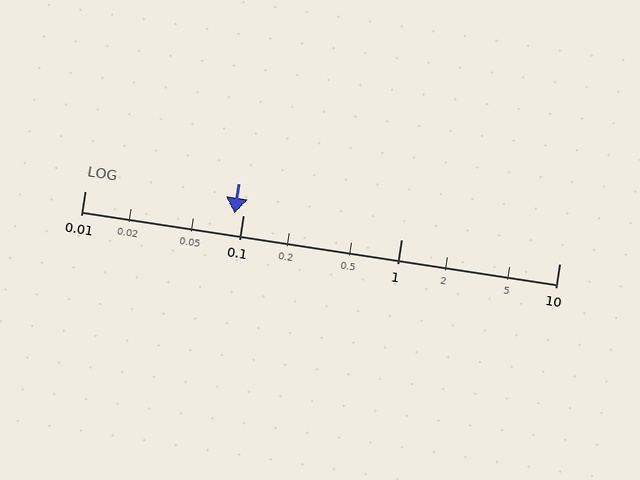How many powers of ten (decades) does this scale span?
The scale spans 3 decades, from 0.01 to 10.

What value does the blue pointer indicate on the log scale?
The pointer indicates approximately 0.089.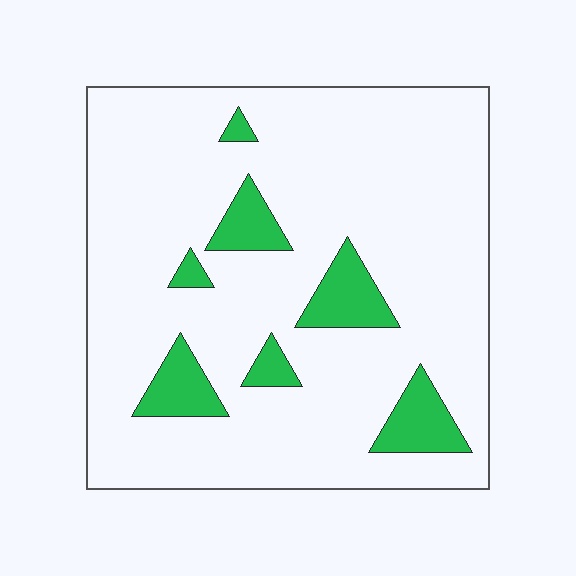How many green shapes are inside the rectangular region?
7.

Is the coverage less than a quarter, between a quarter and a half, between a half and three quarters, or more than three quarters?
Less than a quarter.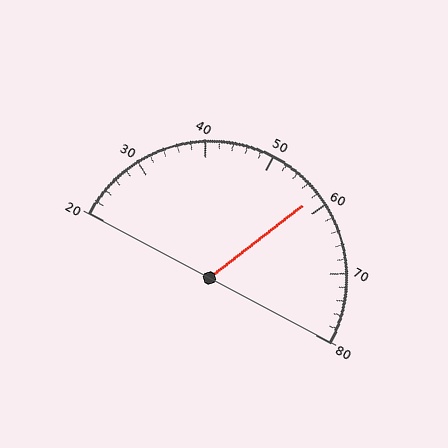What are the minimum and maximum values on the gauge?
The gauge ranges from 20 to 80.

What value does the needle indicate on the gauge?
The needle indicates approximately 58.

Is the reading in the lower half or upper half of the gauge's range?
The reading is in the upper half of the range (20 to 80).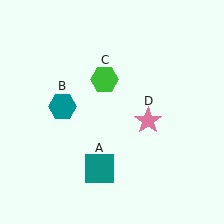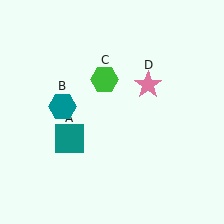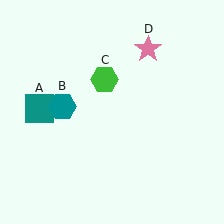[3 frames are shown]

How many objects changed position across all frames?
2 objects changed position: teal square (object A), pink star (object D).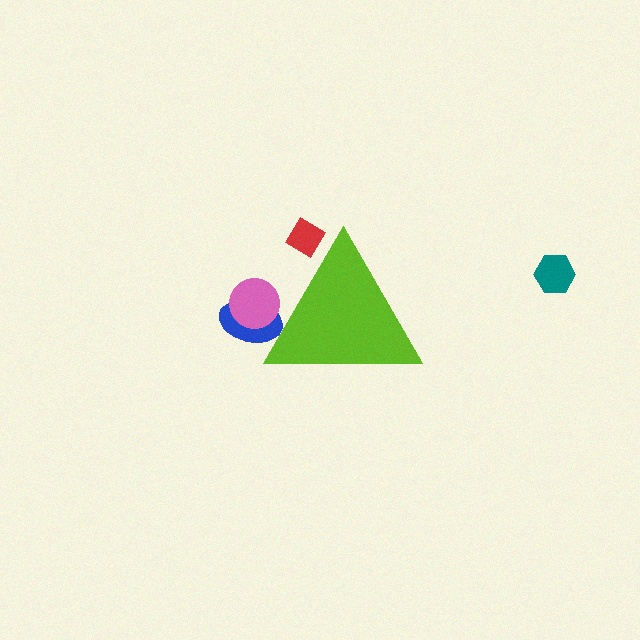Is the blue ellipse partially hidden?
Yes, the blue ellipse is partially hidden behind the lime triangle.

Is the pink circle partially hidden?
Yes, the pink circle is partially hidden behind the lime triangle.